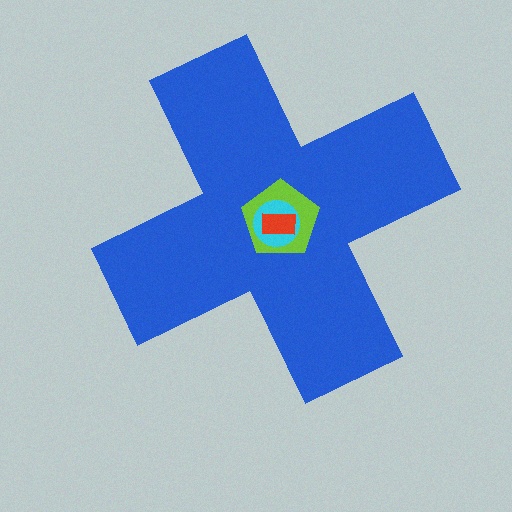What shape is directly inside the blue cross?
The lime pentagon.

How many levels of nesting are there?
4.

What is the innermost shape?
The red rectangle.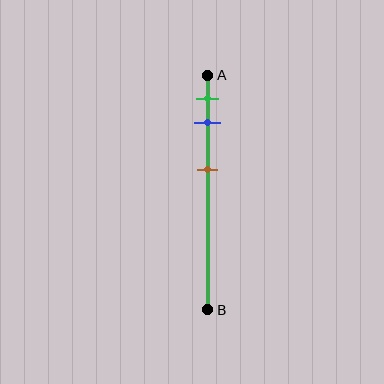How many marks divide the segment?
There are 3 marks dividing the segment.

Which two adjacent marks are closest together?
The green and blue marks are the closest adjacent pair.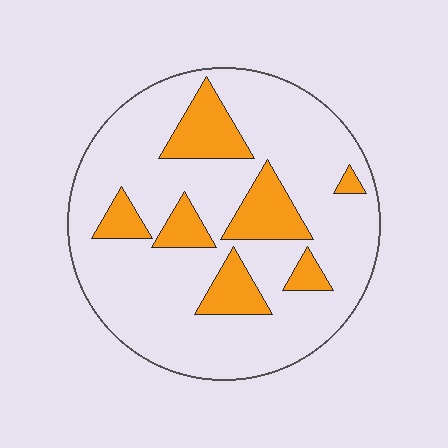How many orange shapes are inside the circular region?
7.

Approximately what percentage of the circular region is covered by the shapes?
Approximately 20%.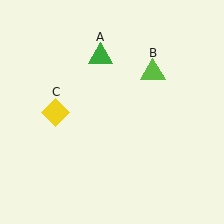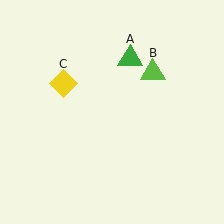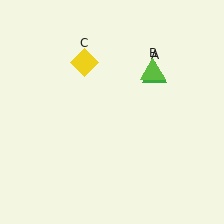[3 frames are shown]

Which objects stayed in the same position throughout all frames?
Lime triangle (object B) remained stationary.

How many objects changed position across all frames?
2 objects changed position: green triangle (object A), yellow diamond (object C).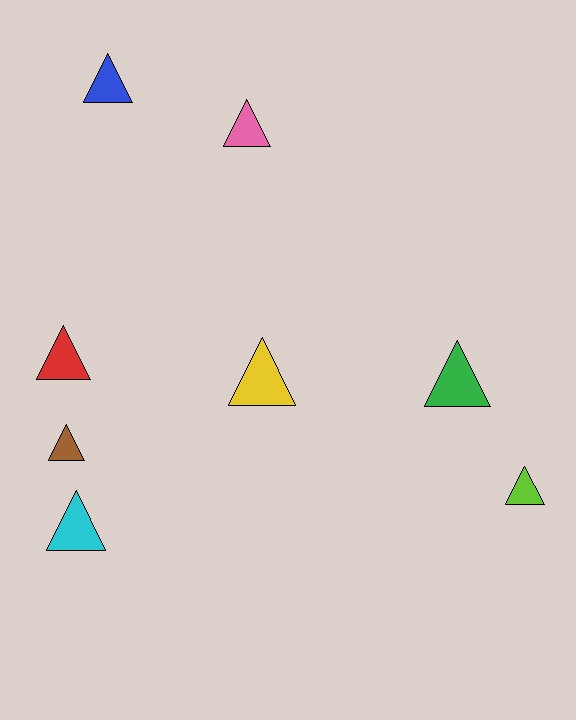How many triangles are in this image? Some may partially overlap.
There are 8 triangles.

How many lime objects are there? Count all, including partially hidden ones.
There is 1 lime object.